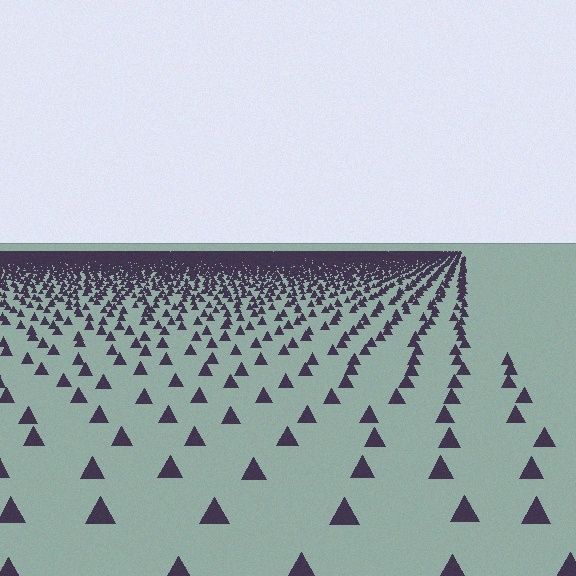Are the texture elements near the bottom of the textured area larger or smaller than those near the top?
Larger. Near the bottom, elements are closer to the viewer and appear at a bigger on-screen size.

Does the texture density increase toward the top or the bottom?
Density increases toward the top.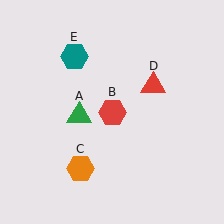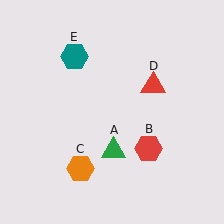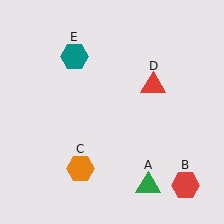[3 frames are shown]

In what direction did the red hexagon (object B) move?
The red hexagon (object B) moved down and to the right.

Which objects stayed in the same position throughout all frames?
Orange hexagon (object C) and red triangle (object D) and teal hexagon (object E) remained stationary.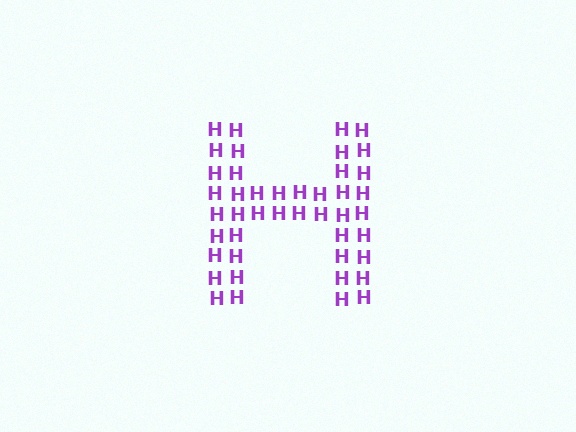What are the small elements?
The small elements are letter H's.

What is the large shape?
The large shape is the letter H.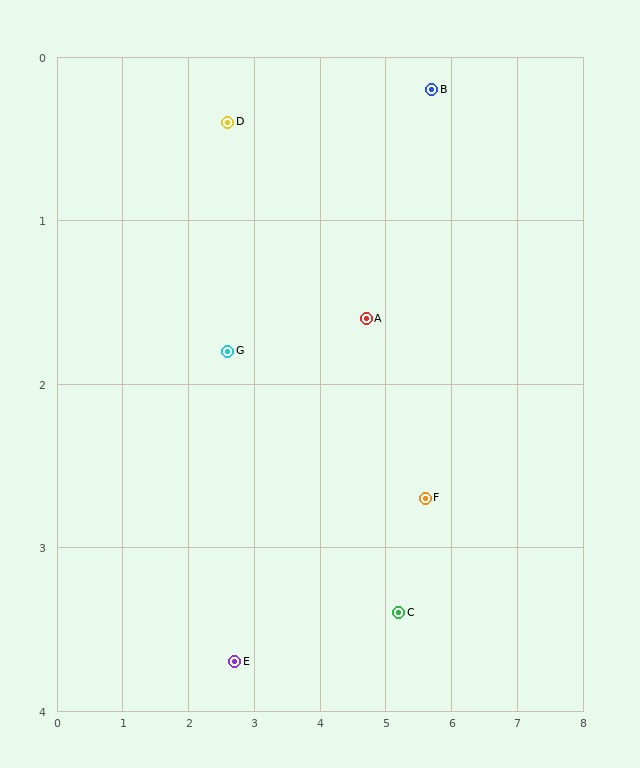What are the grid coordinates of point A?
Point A is at approximately (4.7, 1.6).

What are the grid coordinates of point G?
Point G is at approximately (2.6, 1.8).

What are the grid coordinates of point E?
Point E is at approximately (2.7, 3.7).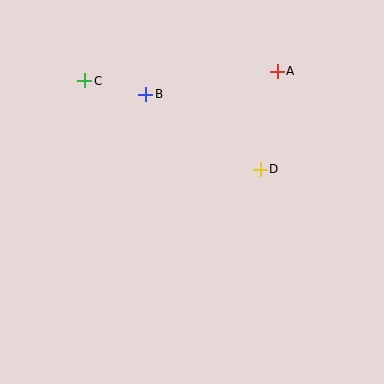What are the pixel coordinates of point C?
Point C is at (85, 81).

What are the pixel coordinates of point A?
Point A is at (277, 71).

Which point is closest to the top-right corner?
Point A is closest to the top-right corner.